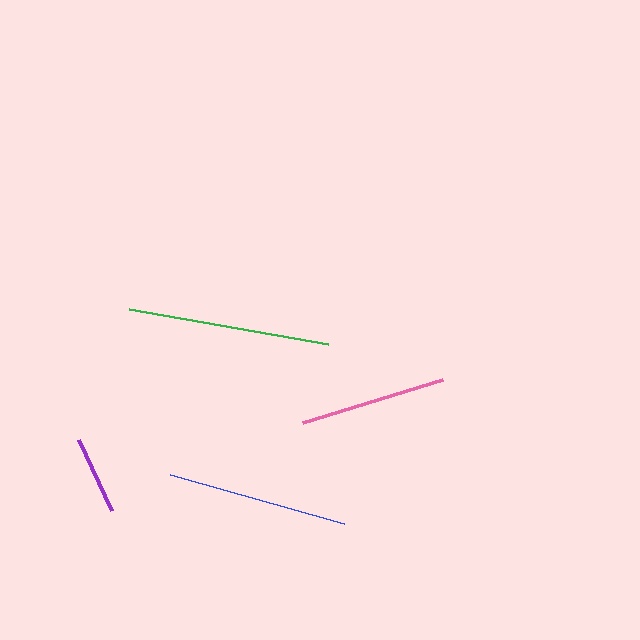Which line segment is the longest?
The green line is the longest at approximately 203 pixels.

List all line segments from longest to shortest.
From longest to shortest: green, blue, pink, purple.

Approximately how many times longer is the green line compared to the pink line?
The green line is approximately 1.4 times the length of the pink line.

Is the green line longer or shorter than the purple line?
The green line is longer than the purple line.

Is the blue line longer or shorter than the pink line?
The blue line is longer than the pink line.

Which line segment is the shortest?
The purple line is the shortest at approximately 78 pixels.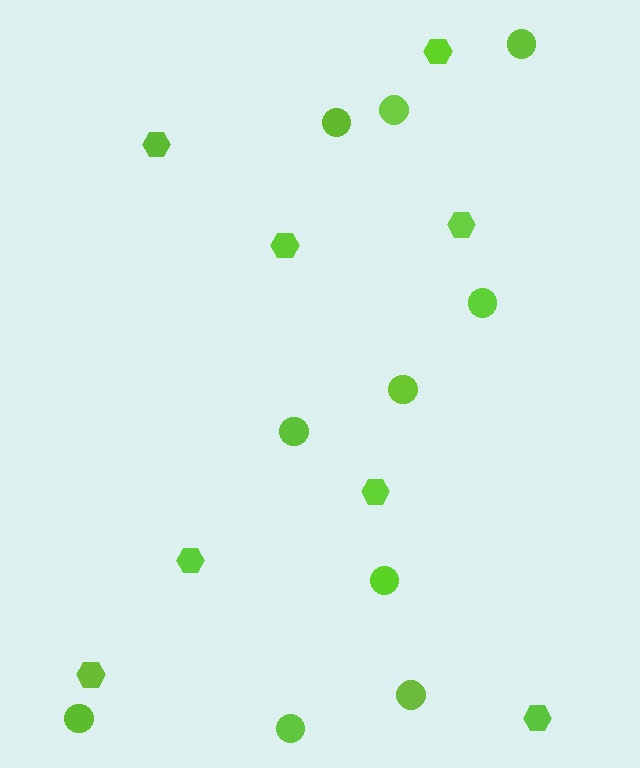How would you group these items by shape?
There are 2 groups: one group of hexagons (8) and one group of circles (10).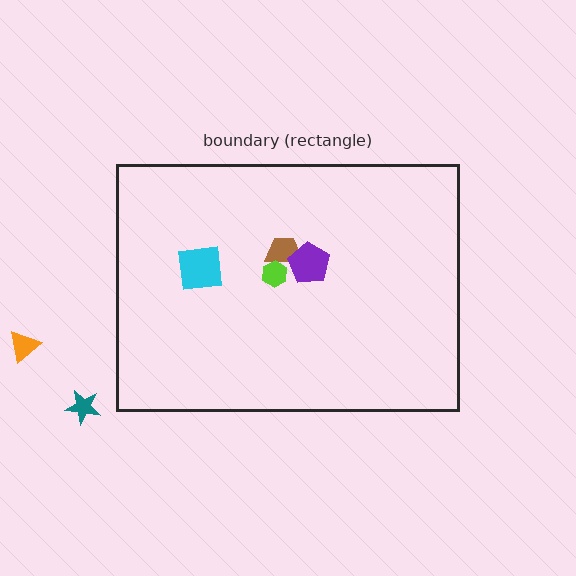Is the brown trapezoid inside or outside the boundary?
Inside.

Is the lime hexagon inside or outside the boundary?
Inside.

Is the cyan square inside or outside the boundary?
Inside.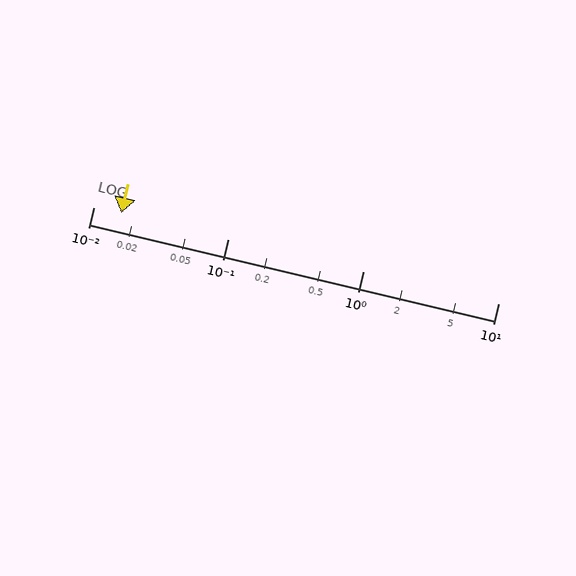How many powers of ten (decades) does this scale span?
The scale spans 3 decades, from 0.01 to 10.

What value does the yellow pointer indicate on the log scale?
The pointer indicates approximately 0.016.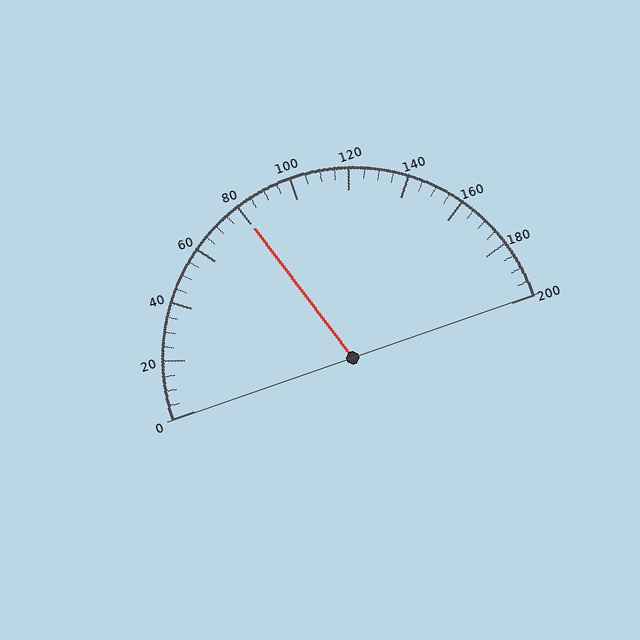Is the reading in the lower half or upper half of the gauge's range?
The reading is in the lower half of the range (0 to 200).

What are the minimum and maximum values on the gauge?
The gauge ranges from 0 to 200.